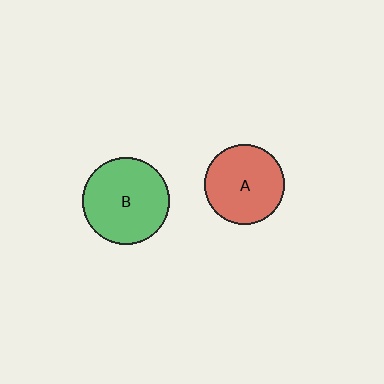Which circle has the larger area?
Circle B (green).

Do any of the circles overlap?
No, none of the circles overlap.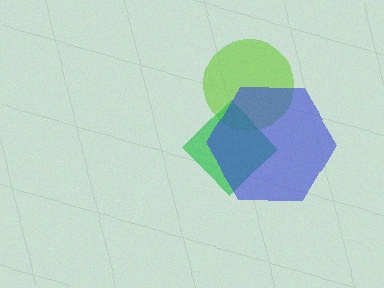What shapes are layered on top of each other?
The layered shapes are: a lime circle, a green diamond, a blue hexagon.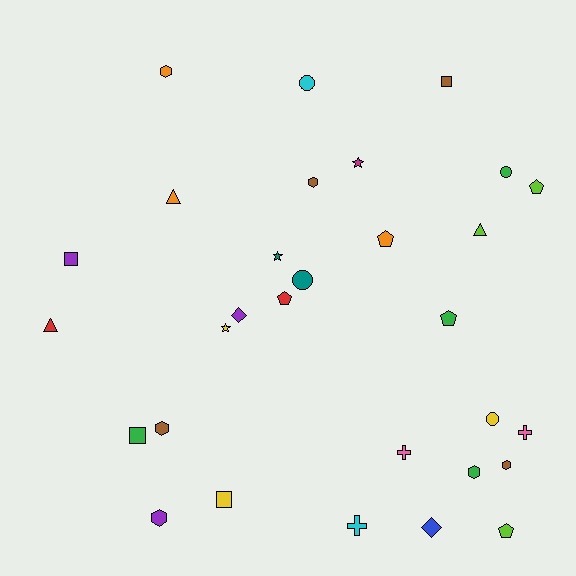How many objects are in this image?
There are 30 objects.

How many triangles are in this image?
There are 3 triangles.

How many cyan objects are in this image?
There are 2 cyan objects.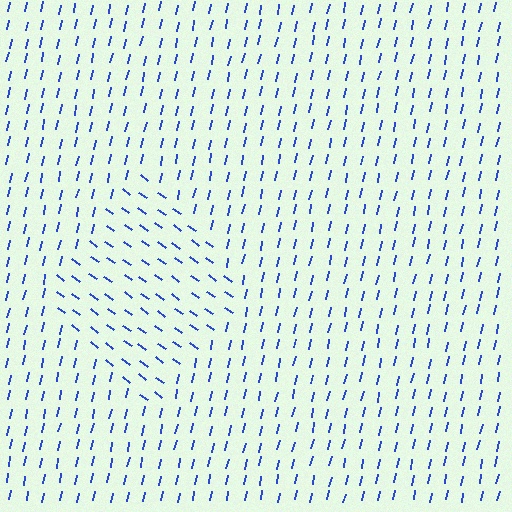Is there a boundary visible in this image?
Yes, there is a texture boundary formed by a change in line orientation.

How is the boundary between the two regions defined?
The boundary is defined purely by a change in line orientation (approximately 66 degrees difference). All lines are the same color and thickness.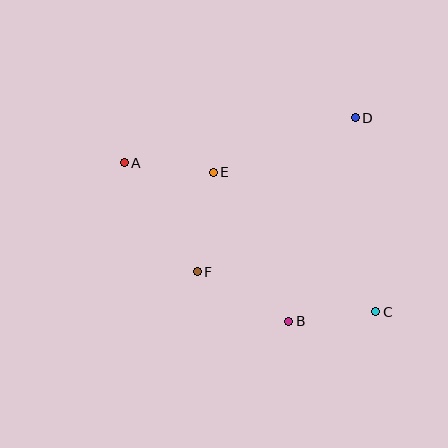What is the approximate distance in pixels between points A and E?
The distance between A and E is approximately 89 pixels.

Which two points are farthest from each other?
Points A and C are farthest from each other.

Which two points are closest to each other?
Points B and C are closest to each other.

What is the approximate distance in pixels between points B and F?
The distance between B and F is approximately 104 pixels.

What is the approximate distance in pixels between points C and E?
The distance between C and E is approximately 215 pixels.